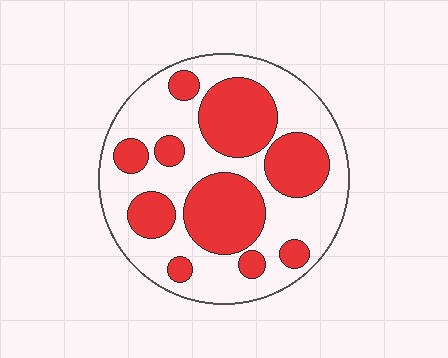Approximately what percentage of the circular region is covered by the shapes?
Approximately 40%.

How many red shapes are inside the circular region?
10.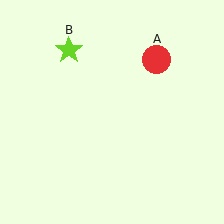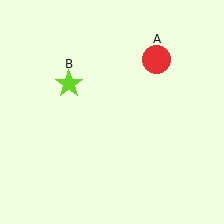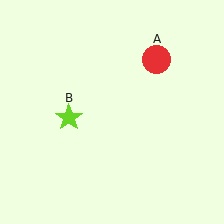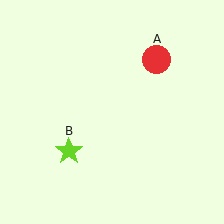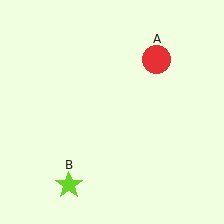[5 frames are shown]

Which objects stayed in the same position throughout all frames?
Red circle (object A) remained stationary.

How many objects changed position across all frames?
1 object changed position: lime star (object B).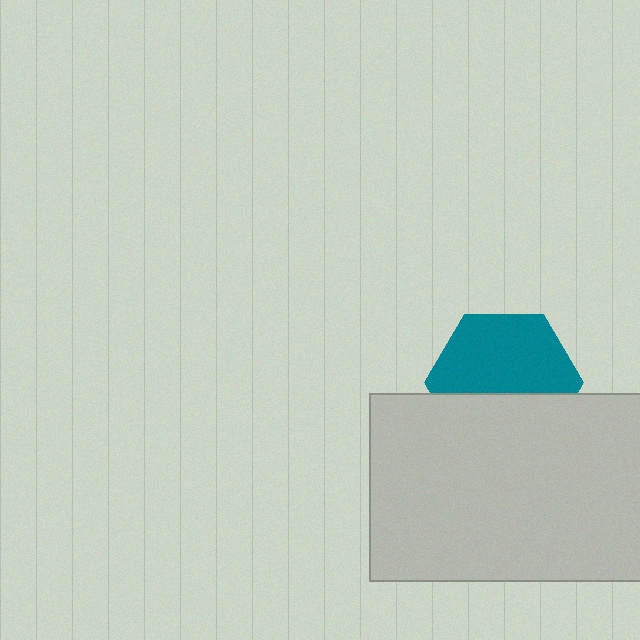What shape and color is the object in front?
The object in front is a light gray rectangle.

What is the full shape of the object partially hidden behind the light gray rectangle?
The partially hidden object is a teal hexagon.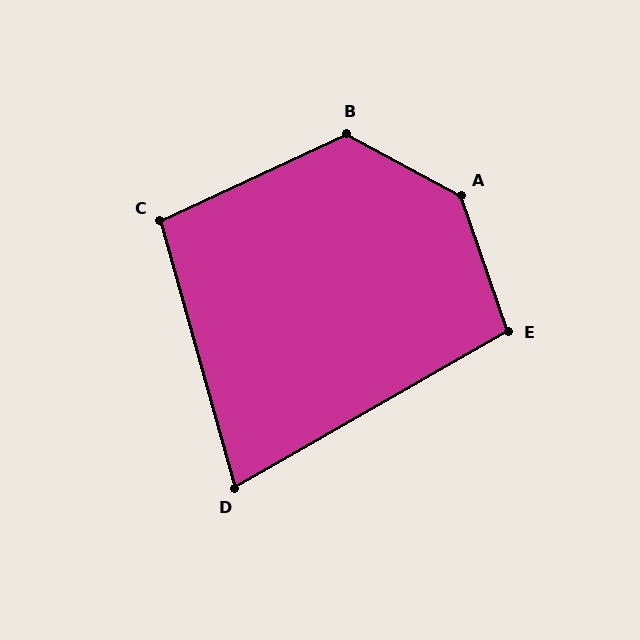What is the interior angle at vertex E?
Approximately 101 degrees (obtuse).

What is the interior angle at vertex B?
Approximately 126 degrees (obtuse).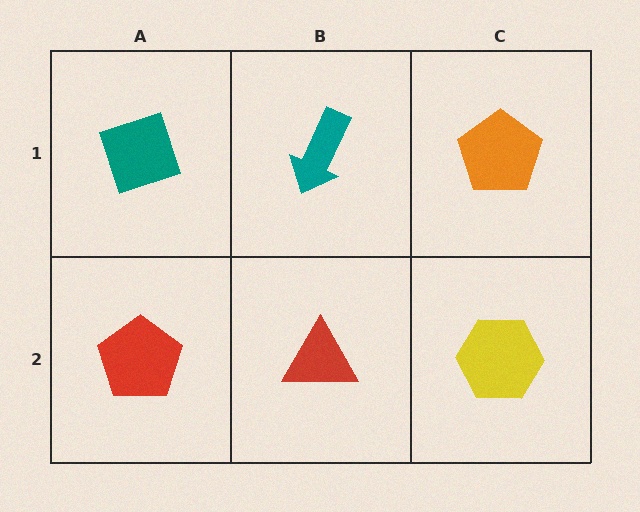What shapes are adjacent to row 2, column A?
A teal diamond (row 1, column A), a red triangle (row 2, column B).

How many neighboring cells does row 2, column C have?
2.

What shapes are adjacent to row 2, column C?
An orange pentagon (row 1, column C), a red triangle (row 2, column B).